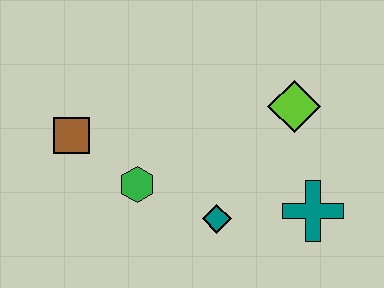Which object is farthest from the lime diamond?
The brown square is farthest from the lime diamond.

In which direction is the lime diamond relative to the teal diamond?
The lime diamond is above the teal diamond.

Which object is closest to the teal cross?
The teal diamond is closest to the teal cross.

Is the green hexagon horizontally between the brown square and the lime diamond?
Yes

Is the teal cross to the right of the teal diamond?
Yes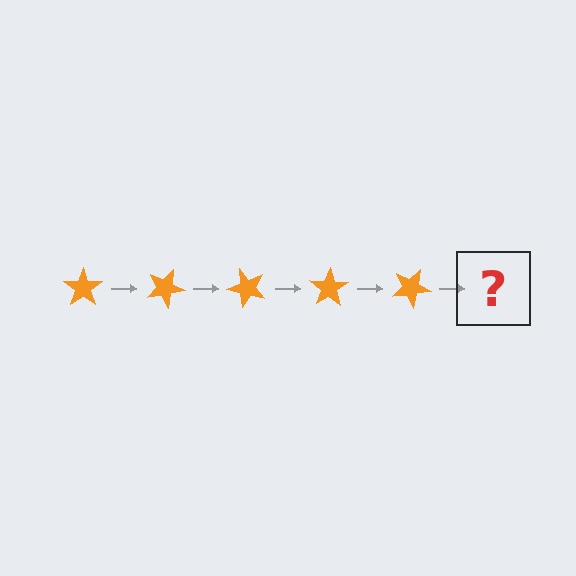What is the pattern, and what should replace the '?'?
The pattern is that the star rotates 25 degrees each step. The '?' should be an orange star rotated 125 degrees.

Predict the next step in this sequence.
The next step is an orange star rotated 125 degrees.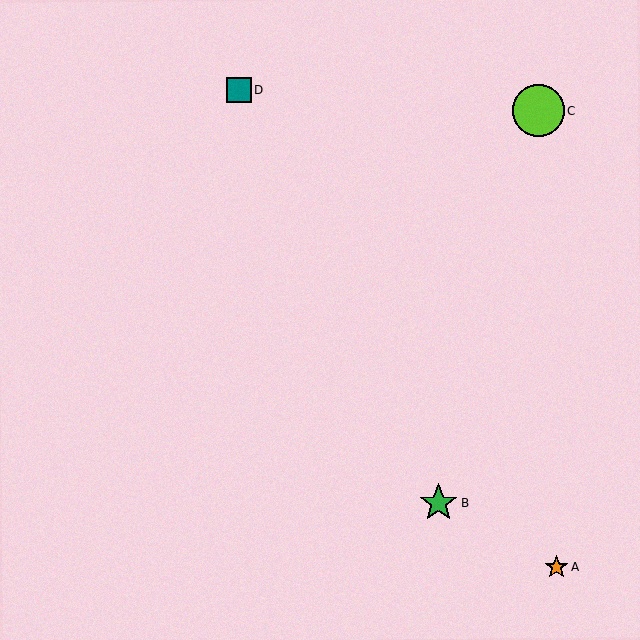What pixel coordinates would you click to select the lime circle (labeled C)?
Click at (539, 111) to select the lime circle C.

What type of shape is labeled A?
Shape A is an orange star.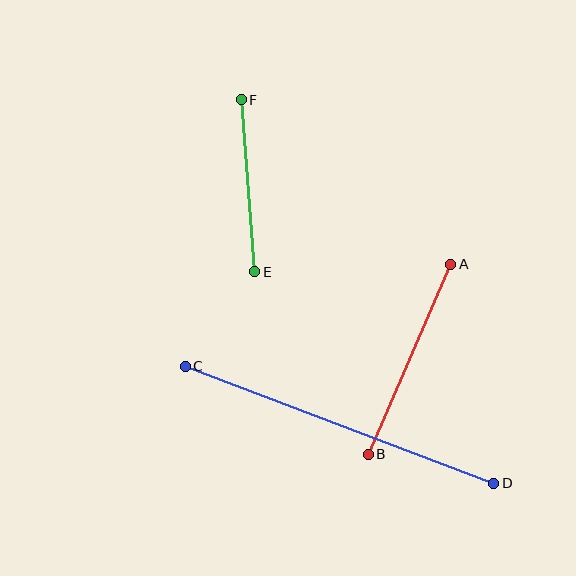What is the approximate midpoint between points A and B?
The midpoint is at approximately (409, 359) pixels.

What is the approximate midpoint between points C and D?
The midpoint is at approximately (340, 425) pixels.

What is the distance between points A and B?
The distance is approximately 207 pixels.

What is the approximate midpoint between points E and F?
The midpoint is at approximately (248, 186) pixels.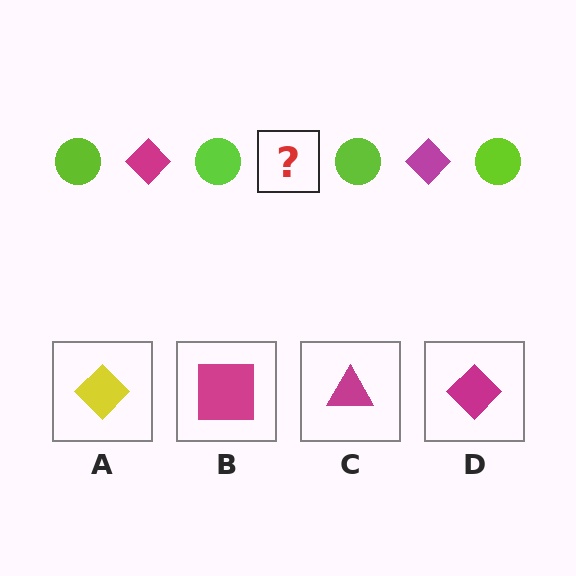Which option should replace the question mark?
Option D.